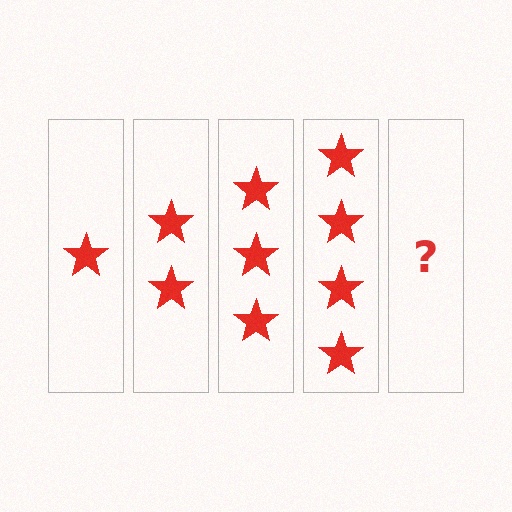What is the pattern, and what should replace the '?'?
The pattern is that each step adds one more star. The '?' should be 5 stars.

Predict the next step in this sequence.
The next step is 5 stars.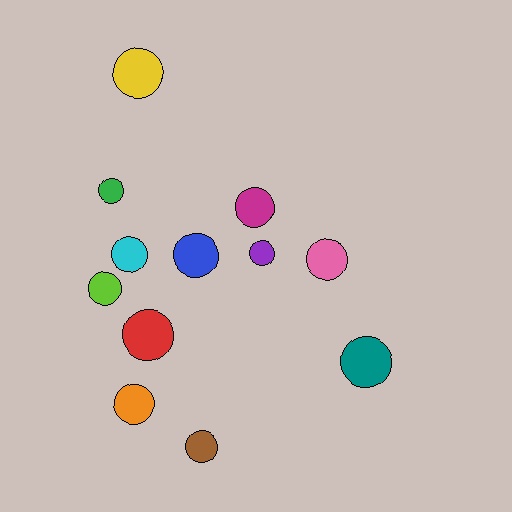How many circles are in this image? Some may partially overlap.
There are 12 circles.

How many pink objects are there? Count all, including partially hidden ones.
There is 1 pink object.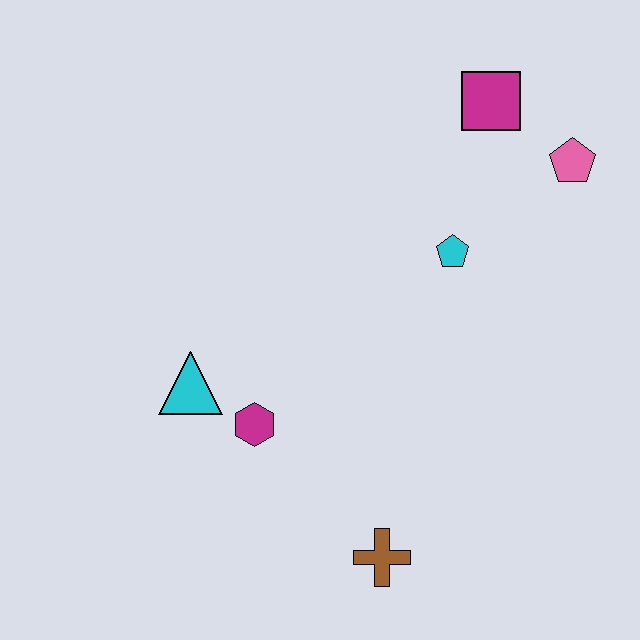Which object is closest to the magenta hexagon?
The cyan triangle is closest to the magenta hexagon.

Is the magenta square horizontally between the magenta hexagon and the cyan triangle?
No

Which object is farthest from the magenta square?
The brown cross is farthest from the magenta square.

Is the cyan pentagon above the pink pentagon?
No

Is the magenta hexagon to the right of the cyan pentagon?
No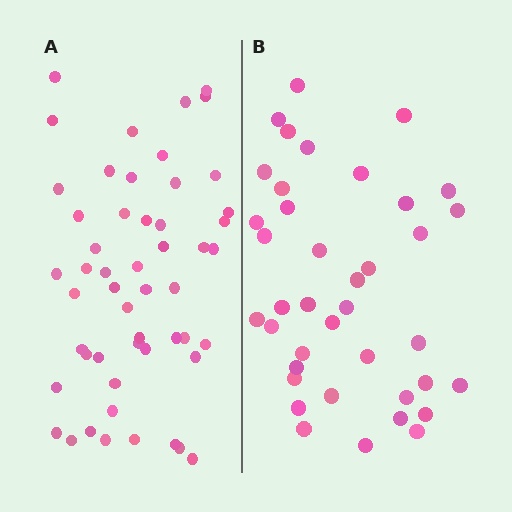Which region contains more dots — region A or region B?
Region A (the left region) has more dots.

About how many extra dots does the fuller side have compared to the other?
Region A has approximately 15 more dots than region B.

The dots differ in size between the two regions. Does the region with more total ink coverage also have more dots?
No. Region B has more total ink coverage because its dots are larger, but region A actually contains more individual dots. Total area can be misleading — the number of items is what matters here.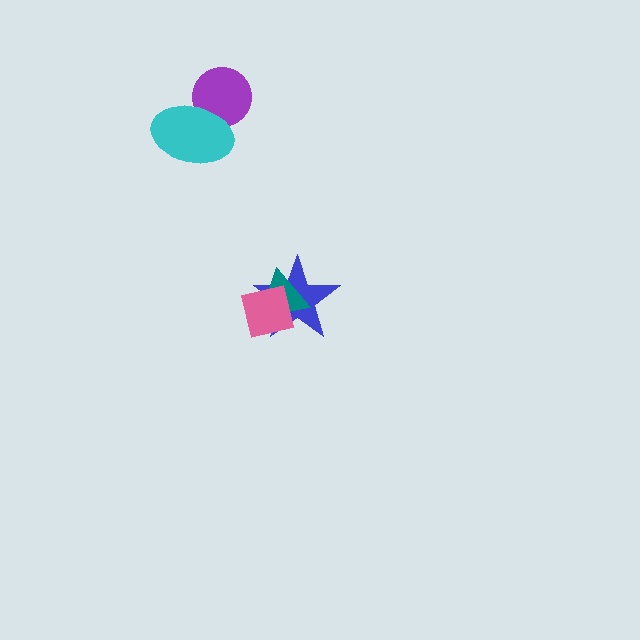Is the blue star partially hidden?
Yes, it is partially covered by another shape.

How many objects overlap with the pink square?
2 objects overlap with the pink square.